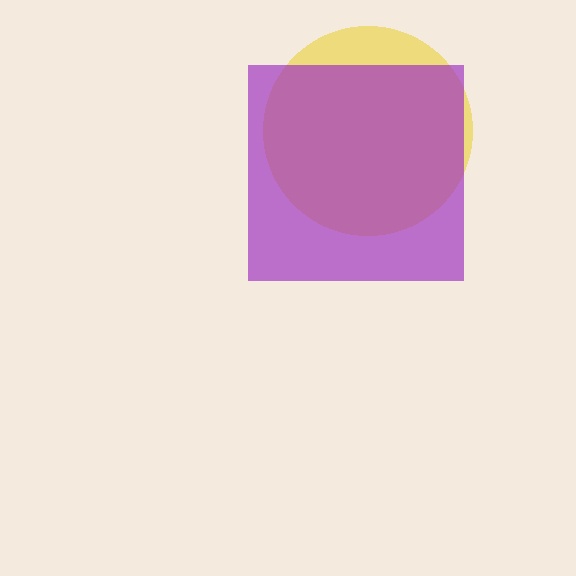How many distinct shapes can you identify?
There are 2 distinct shapes: a yellow circle, a purple square.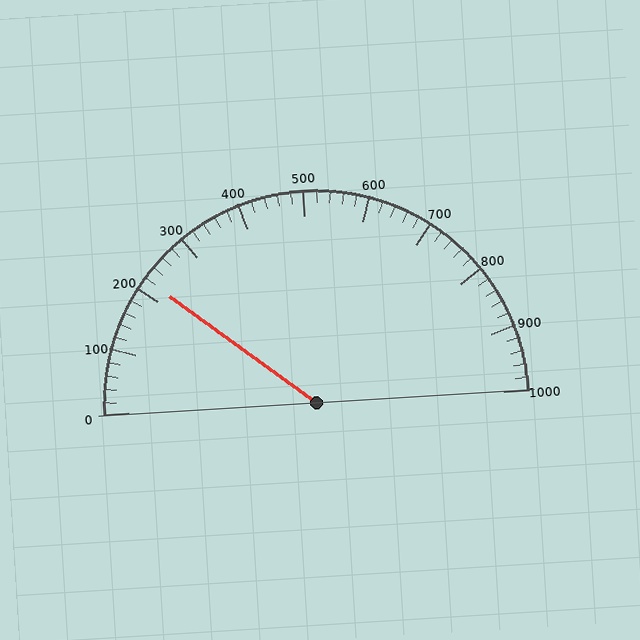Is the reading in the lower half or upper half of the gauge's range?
The reading is in the lower half of the range (0 to 1000).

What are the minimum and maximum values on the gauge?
The gauge ranges from 0 to 1000.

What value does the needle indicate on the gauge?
The needle indicates approximately 220.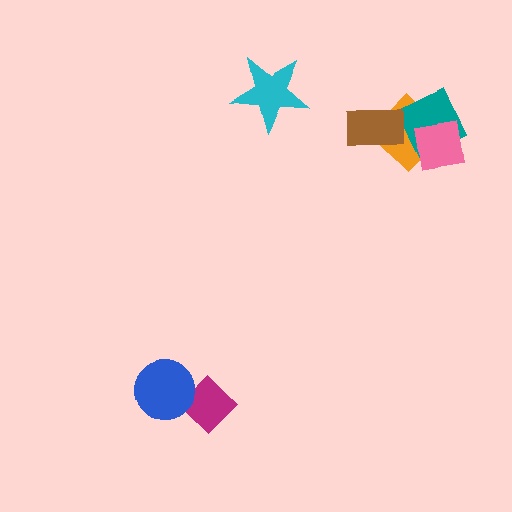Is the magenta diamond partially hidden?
Yes, it is partially covered by another shape.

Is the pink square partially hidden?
No, no other shape covers it.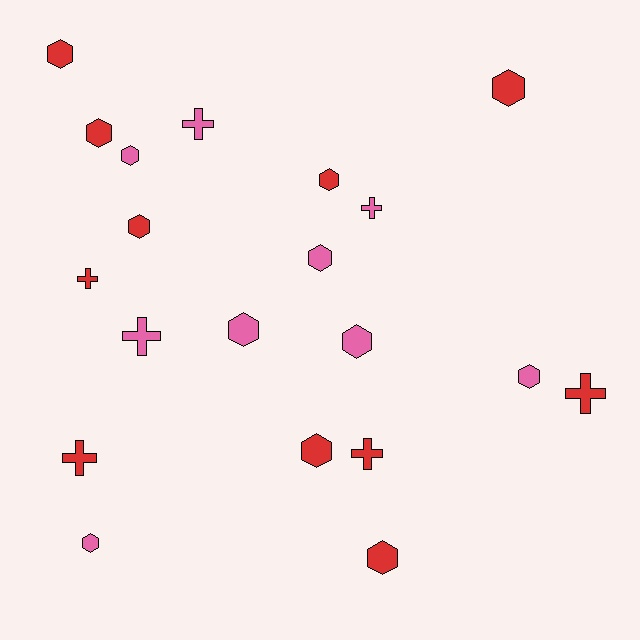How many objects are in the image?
There are 20 objects.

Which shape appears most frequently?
Hexagon, with 13 objects.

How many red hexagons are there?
There are 7 red hexagons.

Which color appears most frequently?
Red, with 11 objects.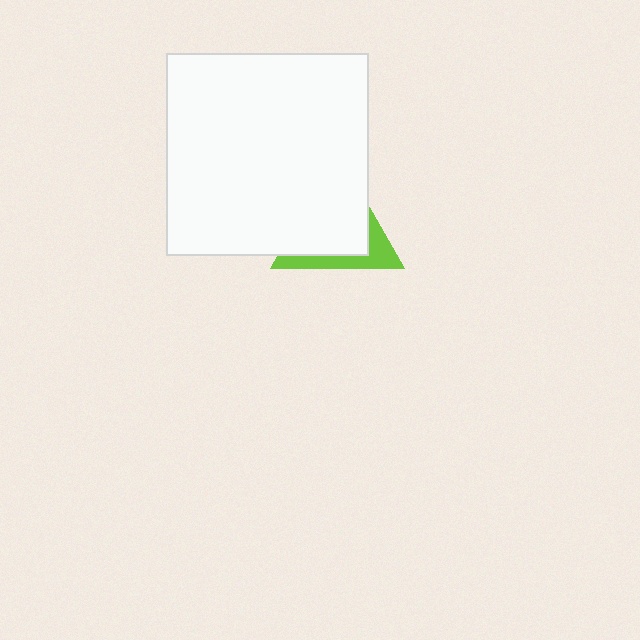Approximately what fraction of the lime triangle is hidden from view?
Roughly 69% of the lime triangle is hidden behind the white square.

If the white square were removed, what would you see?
You would see the complete lime triangle.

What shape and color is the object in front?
The object in front is a white square.